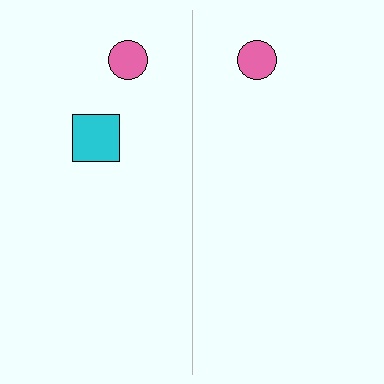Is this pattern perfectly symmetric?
No, the pattern is not perfectly symmetric. A cyan square is missing from the right side.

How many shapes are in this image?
There are 3 shapes in this image.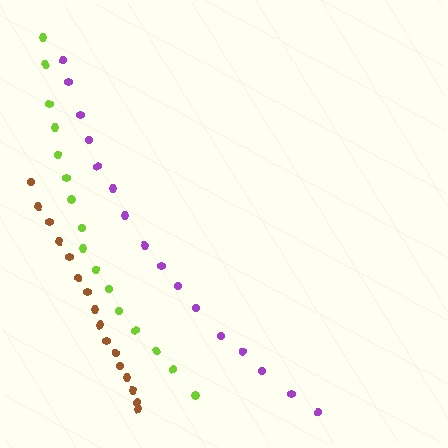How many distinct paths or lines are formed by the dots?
There are 3 distinct paths.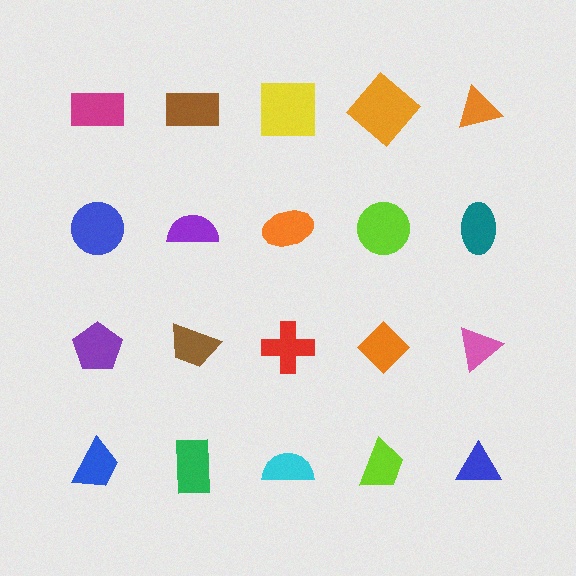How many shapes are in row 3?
5 shapes.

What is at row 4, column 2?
A green rectangle.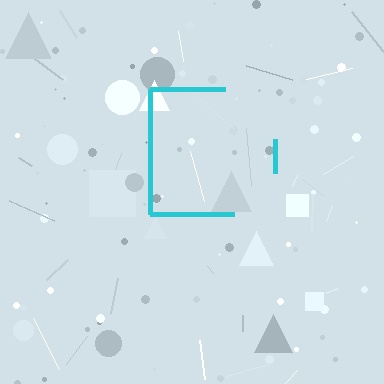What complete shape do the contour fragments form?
The contour fragments form a square.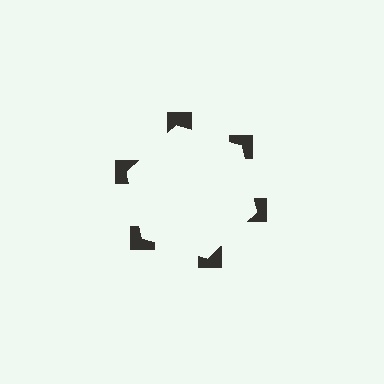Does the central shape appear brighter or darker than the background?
It typically appears slightly brighter than the background, even though no actual brightness change is drawn.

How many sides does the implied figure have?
6 sides.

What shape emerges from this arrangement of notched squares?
An illusory hexagon — its edges are inferred from the aligned wedge cuts in the notched squares, not physically drawn.